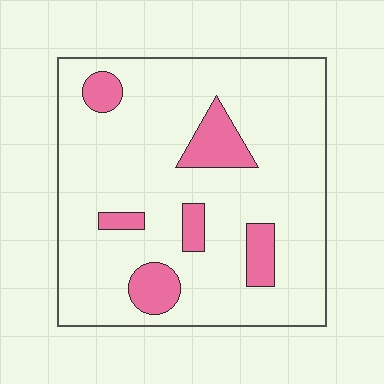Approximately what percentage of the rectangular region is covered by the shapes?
Approximately 15%.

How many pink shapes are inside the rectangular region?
6.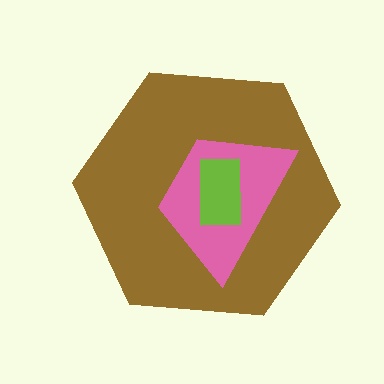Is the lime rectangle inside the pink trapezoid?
Yes.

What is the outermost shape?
The brown hexagon.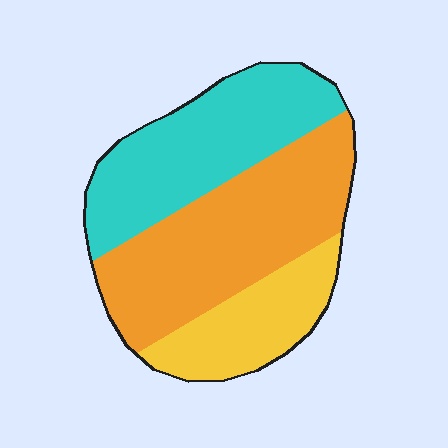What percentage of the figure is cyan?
Cyan covers 35% of the figure.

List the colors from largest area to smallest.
From largest to smallest: orange, cyan, yellow.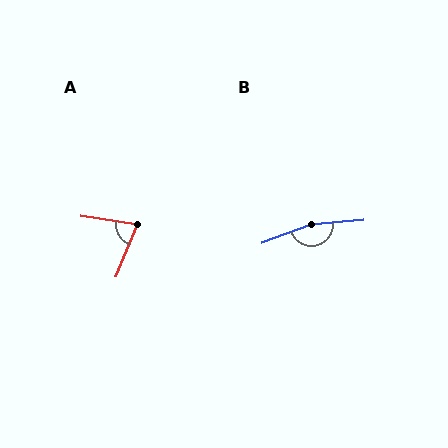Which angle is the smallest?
A, at approximately 77 degrees.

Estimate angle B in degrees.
Approximately 164 degrees.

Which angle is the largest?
B, at approximately 164 degrees.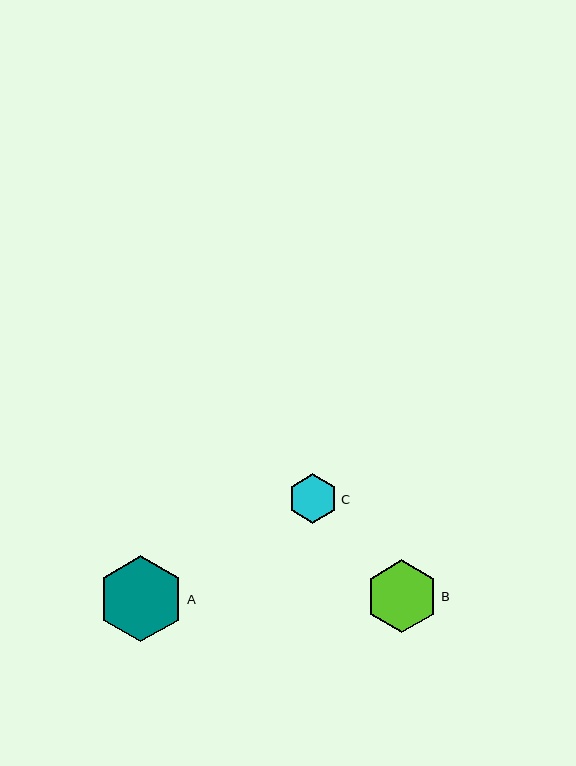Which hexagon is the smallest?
Hexagon C is the smallest with a size of approximately 49 pixels.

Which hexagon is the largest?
Hexagon A is the largest with a size of approximately 87 pixels.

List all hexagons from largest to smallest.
From largest to smallest: A, B, C.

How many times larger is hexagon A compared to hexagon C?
Hexagon A is approximately 1.7 times the size of hexagon C.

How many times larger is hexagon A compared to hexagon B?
Hexagon A is approximately 1.2 times the size of hexagon B.